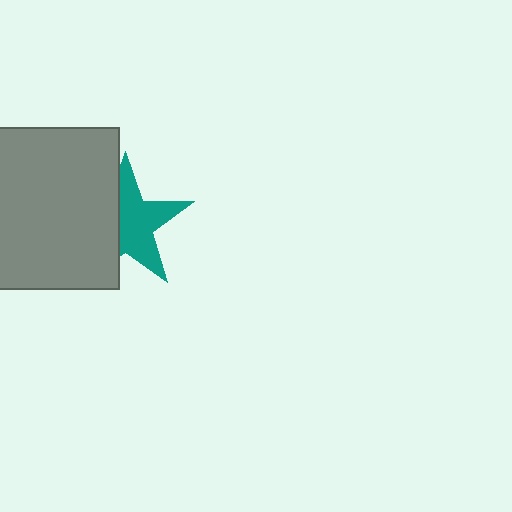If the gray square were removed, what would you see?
You would see the complete teal star.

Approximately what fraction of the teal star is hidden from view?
Roughly 41% of the teal star is hidden behind the gray square.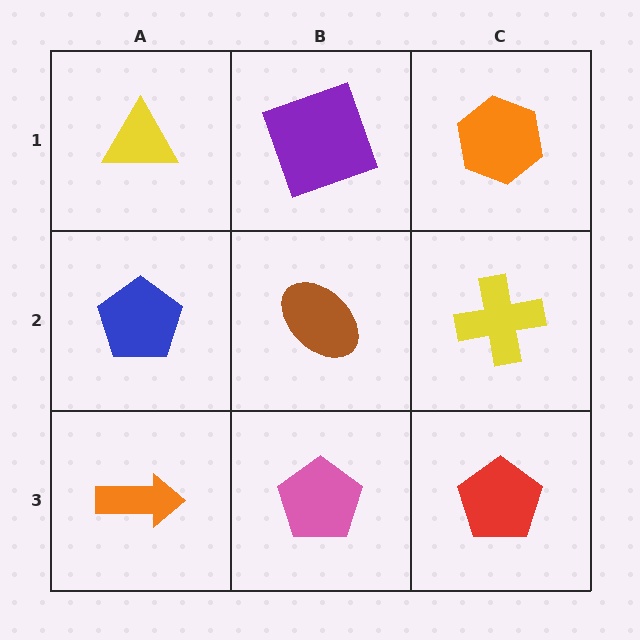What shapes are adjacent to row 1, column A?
A blue pentagon (row 2, column A), a purple square (row 1, column B).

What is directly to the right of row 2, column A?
A brown ellipse.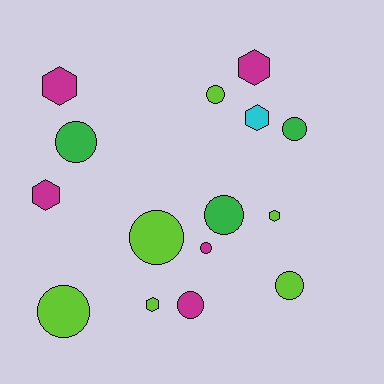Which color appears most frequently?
Lime, with 6 objects.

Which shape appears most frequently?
Circle, with 9 objects.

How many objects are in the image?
There are 15 objects.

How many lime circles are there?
There are 4 lime circles.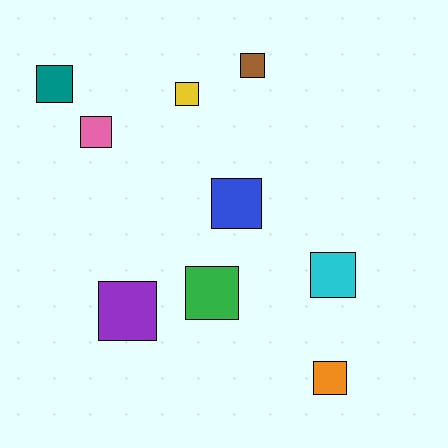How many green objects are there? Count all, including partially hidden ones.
There is 1 green object.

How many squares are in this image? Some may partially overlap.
There are 9 squares.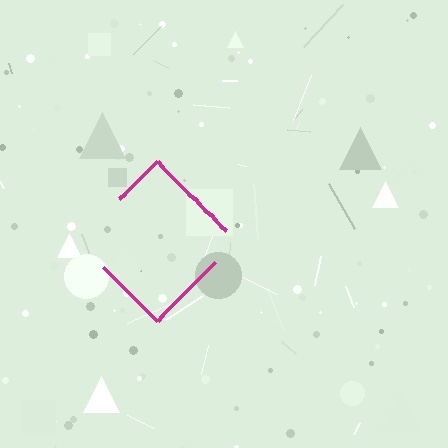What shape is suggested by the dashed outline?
The dashed outline suggests a diamond.